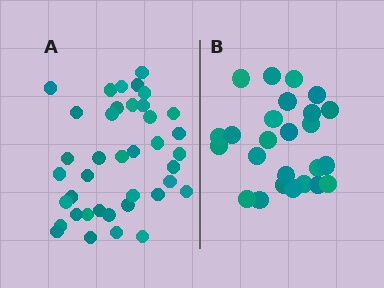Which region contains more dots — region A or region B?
Region A (the left region) has more dots.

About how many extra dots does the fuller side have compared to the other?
Region A has approximately 15 more dots than region B.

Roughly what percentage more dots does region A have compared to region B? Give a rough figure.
About 55% more.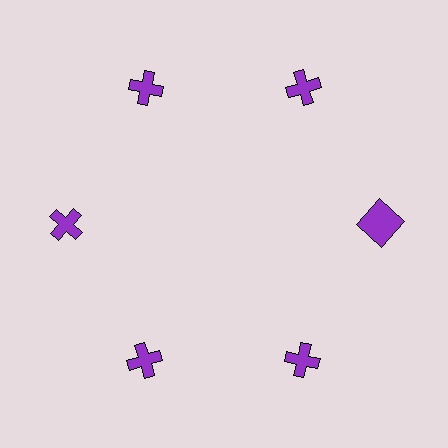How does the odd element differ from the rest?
It has a different shape: square instead of cross.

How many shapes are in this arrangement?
There are 6 shapes arranged in a ring pattern.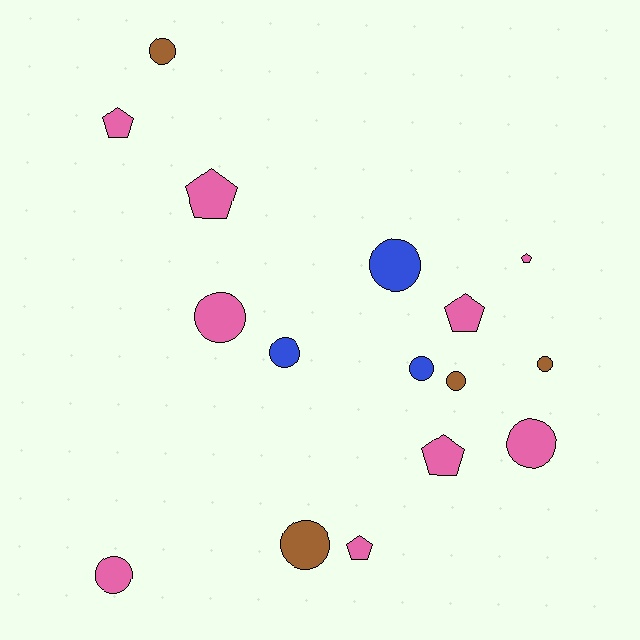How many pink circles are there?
There are 3 pink circles.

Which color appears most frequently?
Pink, with 9 objects.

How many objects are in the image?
There are 16 objects.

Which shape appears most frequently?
Circle, with 10 objects.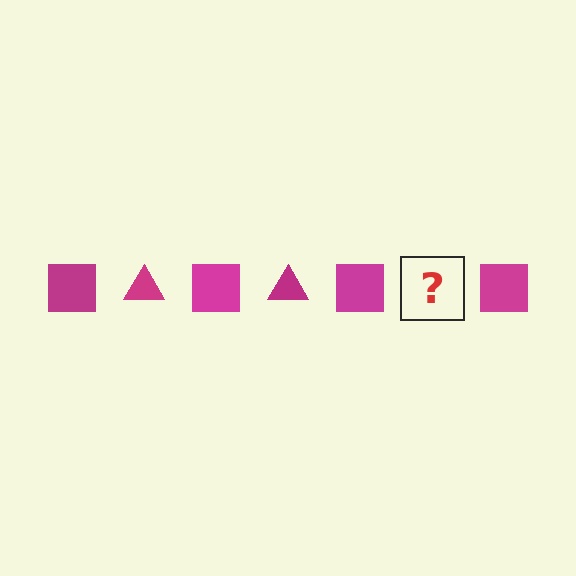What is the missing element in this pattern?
The missing element is a magenta triangle.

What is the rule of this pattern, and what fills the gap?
The rule is that the pattern cycles through square, triangle shapes in magenta. The gap should be filled with a magenta triangle.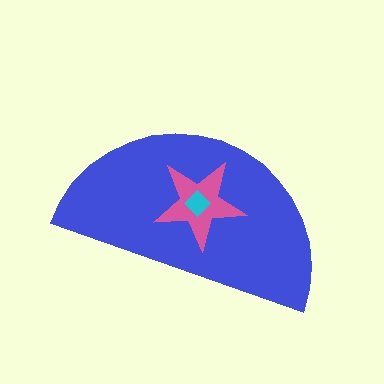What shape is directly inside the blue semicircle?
The pink star.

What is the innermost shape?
The cyan diamond.